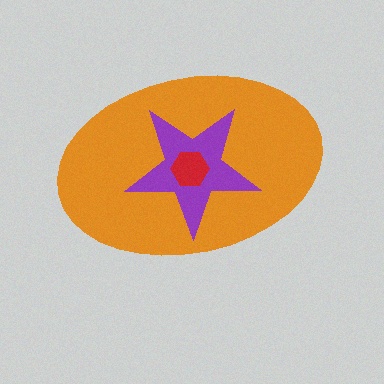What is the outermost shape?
The orange ellipse.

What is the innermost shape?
The red hexagon.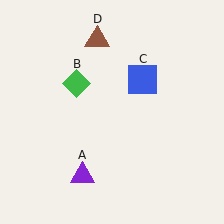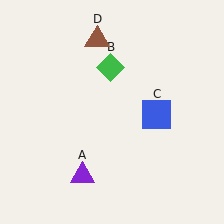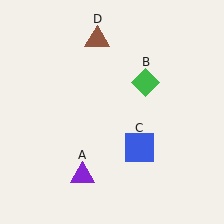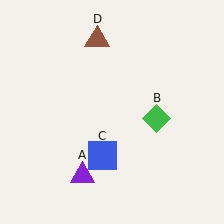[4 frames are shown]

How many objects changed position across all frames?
2 objects changed position: green diamond (object B), blue square (object C).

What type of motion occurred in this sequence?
The green diamond (object B), blue square (object C) rotated clockwise around the center of the scene.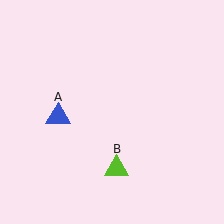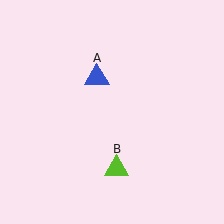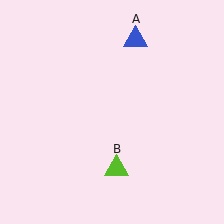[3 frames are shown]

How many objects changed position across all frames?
1 object changed position: blue triangle (object A).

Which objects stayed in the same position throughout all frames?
Lime triangle (object B) remained stationary.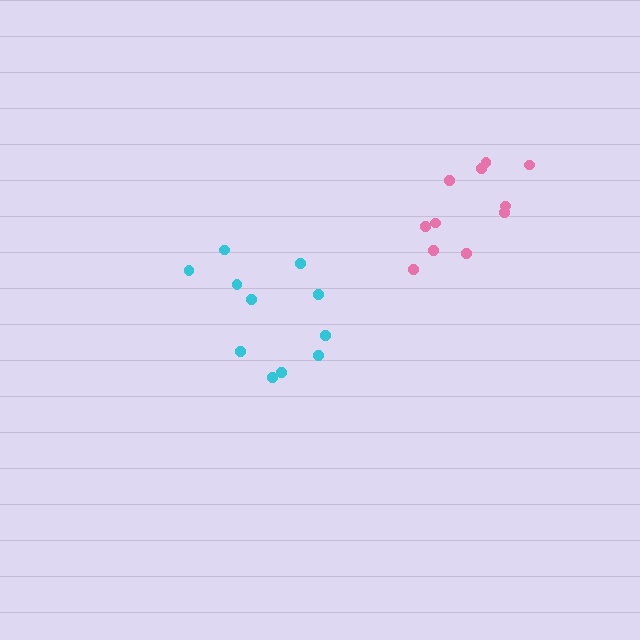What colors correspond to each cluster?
The clusters are colored: cyan, pink.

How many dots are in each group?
Group 1: 11 dots, Group 2: 11 dots (22 total).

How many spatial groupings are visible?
There are 2 spatial groupings.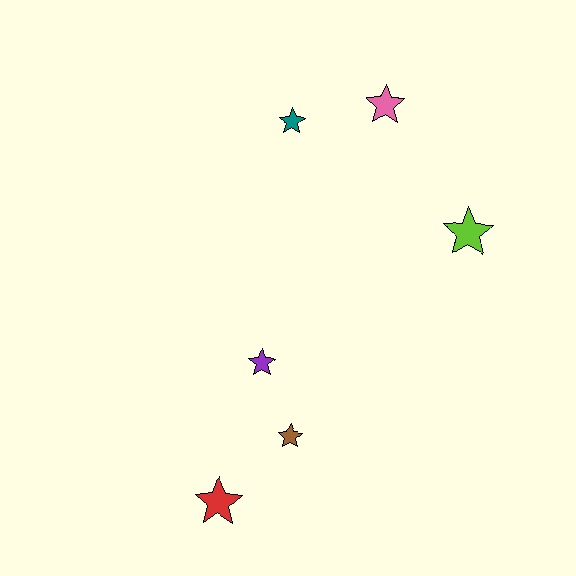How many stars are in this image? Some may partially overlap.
There are 6 stars.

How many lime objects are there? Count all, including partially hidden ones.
There is 1 lime object.